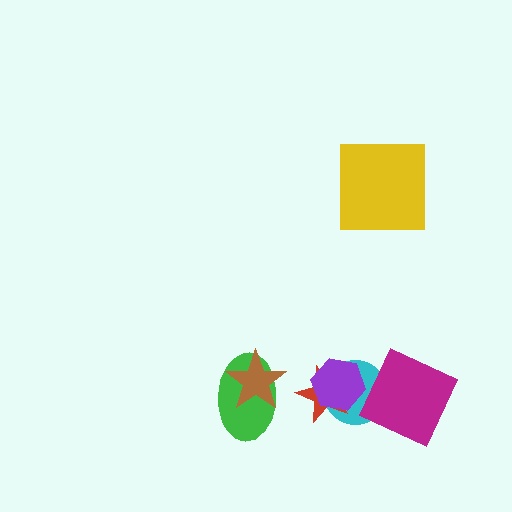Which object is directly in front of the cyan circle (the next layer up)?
The red star is directly in front of the cyan circle.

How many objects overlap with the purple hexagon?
2 objects overlap with the purple hexagon.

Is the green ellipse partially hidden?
Yes, it is partially covered by another shape.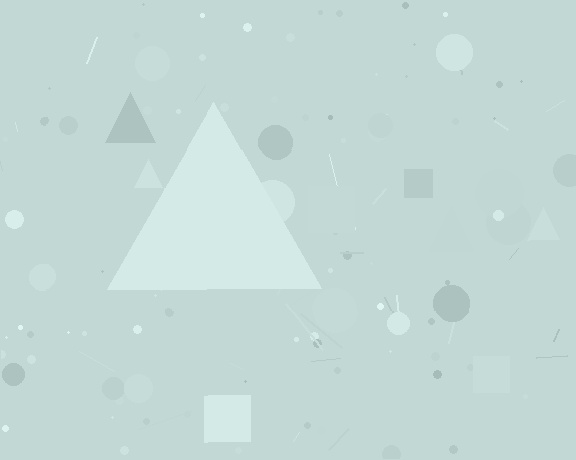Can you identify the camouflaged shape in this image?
The camouflaged shape is a triangle.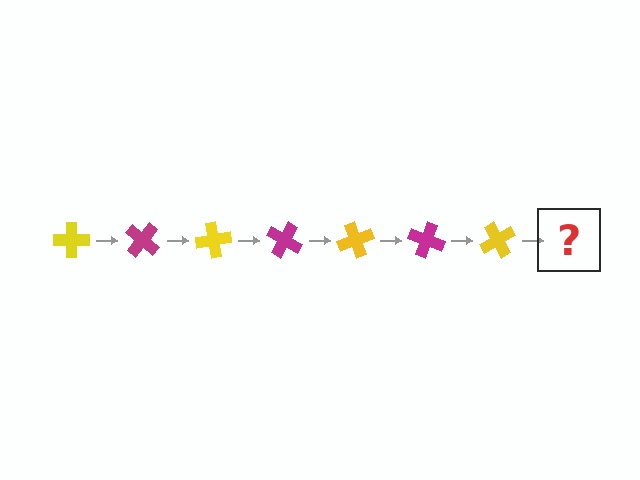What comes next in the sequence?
The next element should be a magenta cross, rotated 280 degrees from the start.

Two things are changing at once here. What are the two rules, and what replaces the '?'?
The two rules are that it rotates 40 degrees each step and the color cycles through yellow and magenta. The '?' should be a magenta cross, rotated 280 degrees from the start.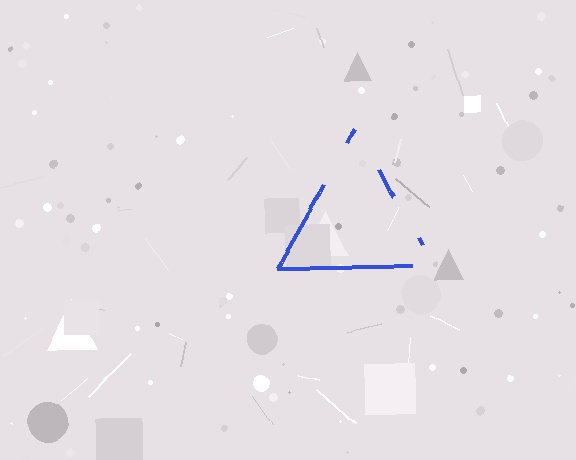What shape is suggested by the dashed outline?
The dashed outline suggests a triangle.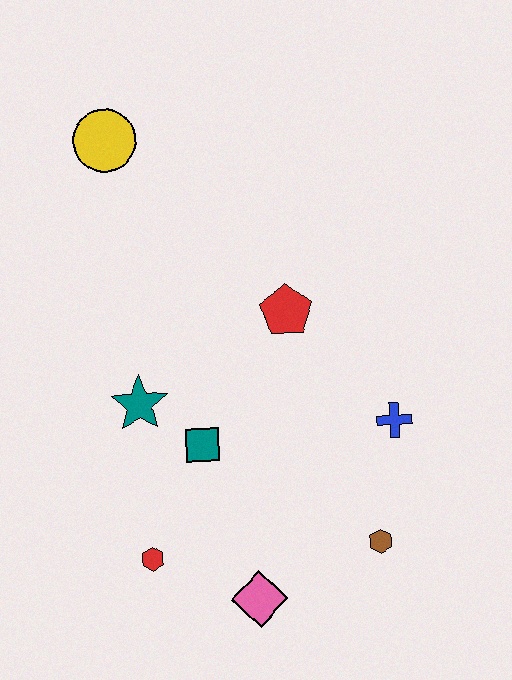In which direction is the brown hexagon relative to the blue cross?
The brown hexagon is below the blue cross.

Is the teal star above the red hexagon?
Yes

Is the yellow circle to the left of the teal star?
Yes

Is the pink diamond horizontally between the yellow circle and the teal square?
No